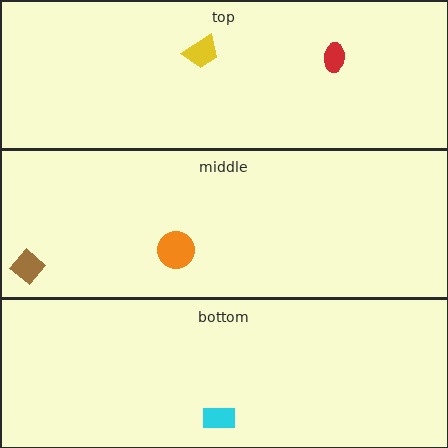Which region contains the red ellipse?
The top region.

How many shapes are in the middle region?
2.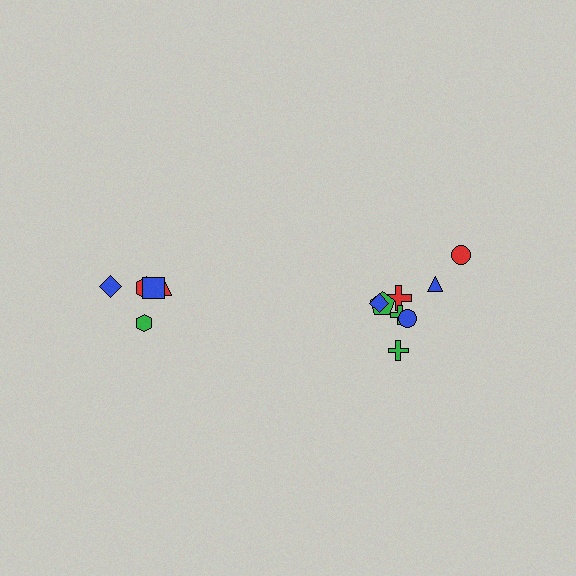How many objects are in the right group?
There are 8 objects.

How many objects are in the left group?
There are 5 objects.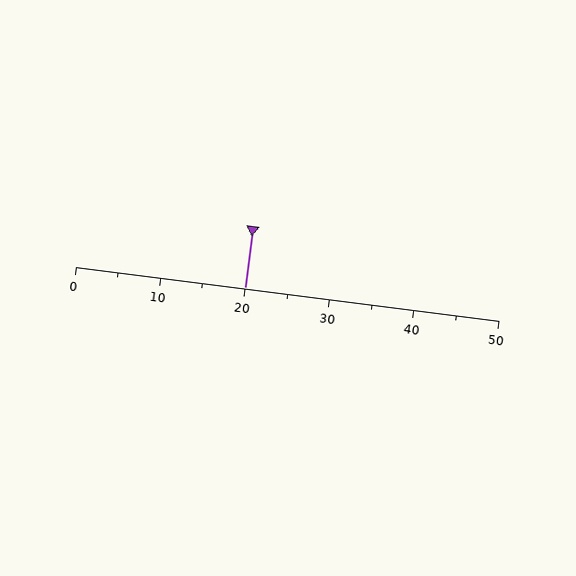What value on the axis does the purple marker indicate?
The marker indicates approximately 20.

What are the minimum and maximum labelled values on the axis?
The axis runs from 0 to 50.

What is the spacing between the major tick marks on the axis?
The major ticks are spaced 10 apart.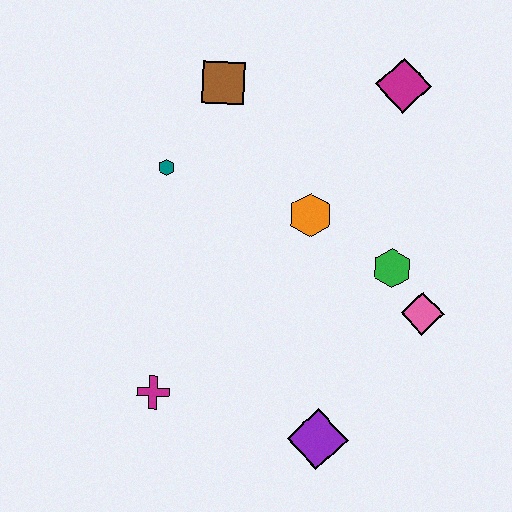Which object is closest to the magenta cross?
The purple diamond is closest to the magenta cross.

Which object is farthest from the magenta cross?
The magenta diamond is farthest from the magenta cross.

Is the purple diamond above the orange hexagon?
No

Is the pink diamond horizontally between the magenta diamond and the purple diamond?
No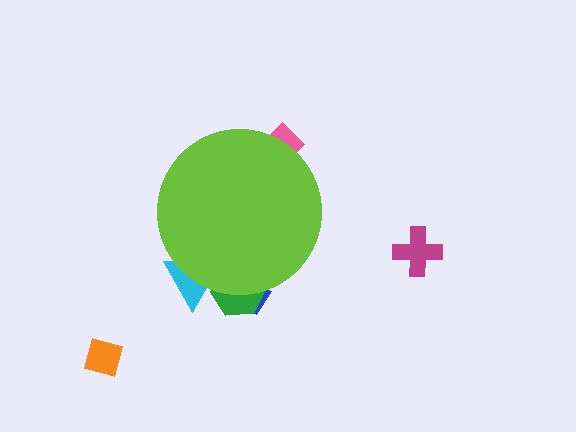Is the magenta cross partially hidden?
No, the magenta cross is fully visible.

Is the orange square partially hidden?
No, the orange square is fully visible.